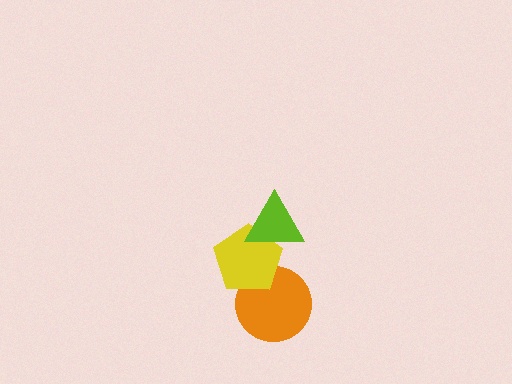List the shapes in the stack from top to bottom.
From top to bottom: the lime triangle, the yellow pentagon, the orange circle.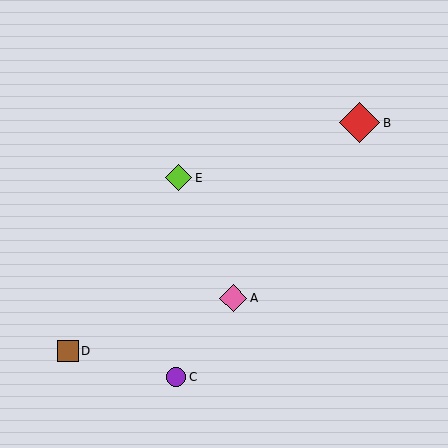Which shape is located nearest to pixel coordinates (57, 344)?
The brown square (labeled D) at (68, 351) is nearest to that location.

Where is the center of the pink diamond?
The center of the pink diamond is at (233, 298).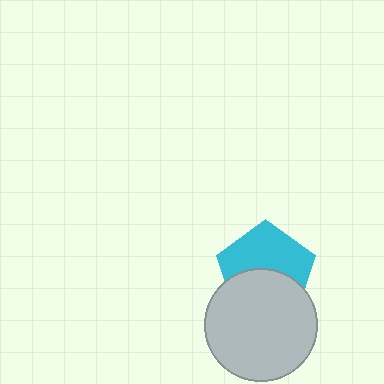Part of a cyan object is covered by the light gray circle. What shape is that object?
It is a pentagon.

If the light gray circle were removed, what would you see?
You would see the complete cyan pentagon.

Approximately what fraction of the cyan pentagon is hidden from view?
Roughly 46% of the cyan pentagon is hidden behind the light gray circle.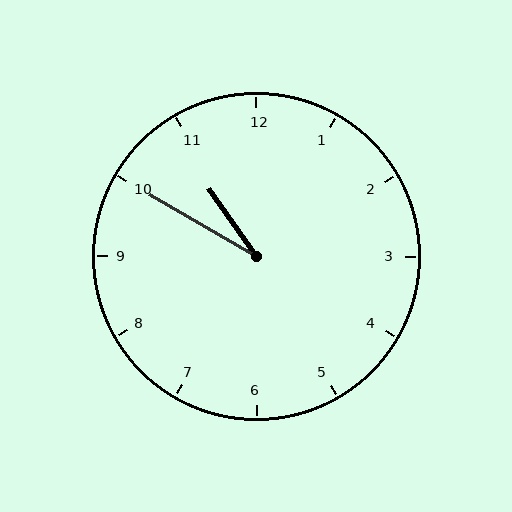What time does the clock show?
10:50.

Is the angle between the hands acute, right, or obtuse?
It is acute.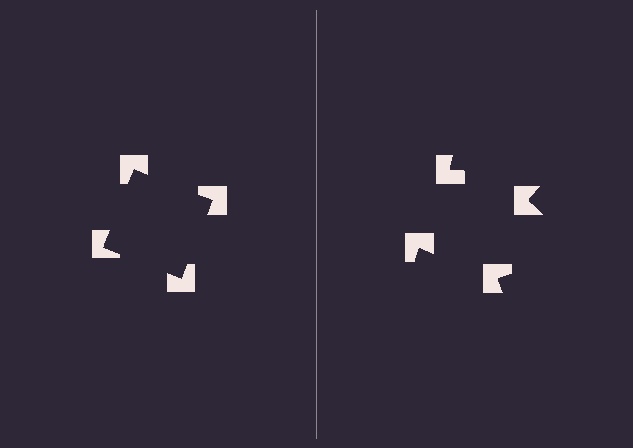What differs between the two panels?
The notched squares are positioned identically on both sides; only the wedge orientations differ. On the left they align to a square; on the right they are misaligned.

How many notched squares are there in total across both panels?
8 — 4 on each side.